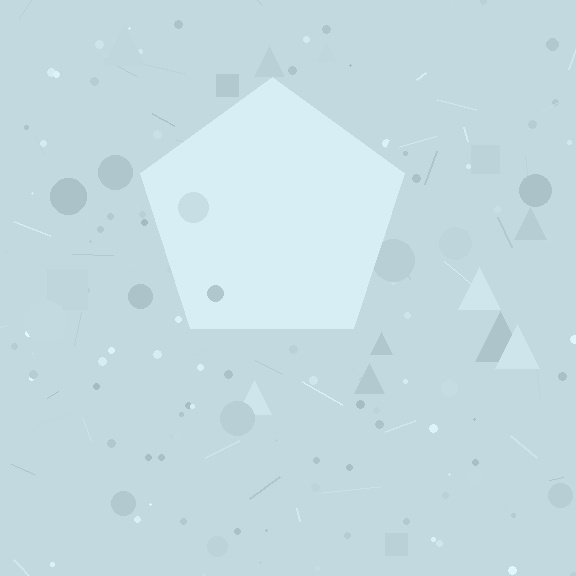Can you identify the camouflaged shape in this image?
The camouflaged shape is a pentagon.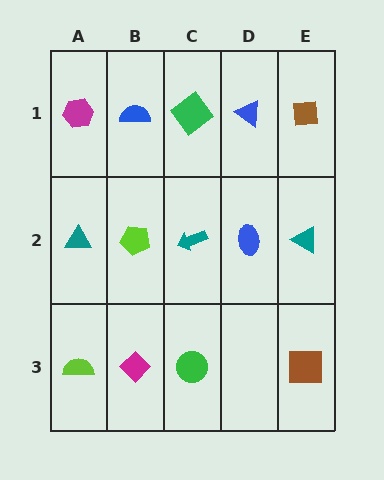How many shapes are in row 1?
5 shapes.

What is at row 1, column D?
A blue triangle.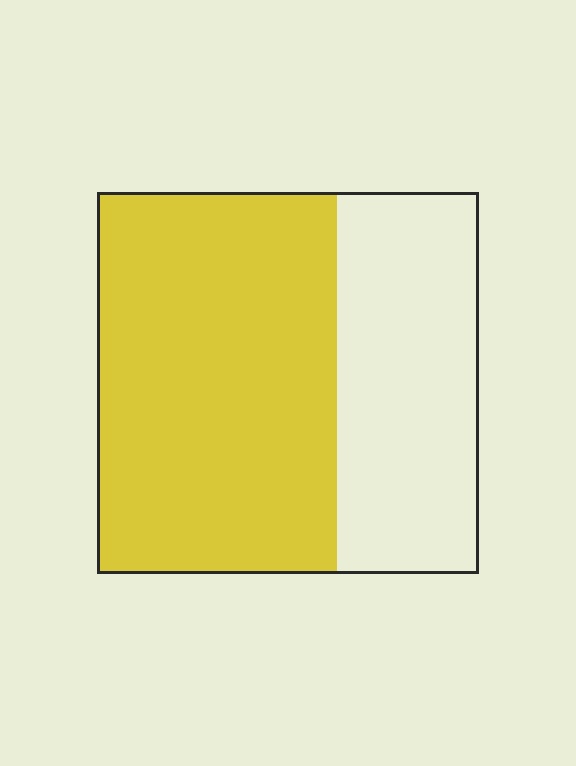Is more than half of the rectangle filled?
Yes.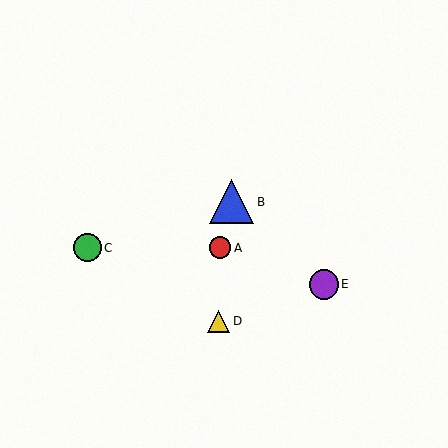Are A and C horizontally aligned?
Yes, both are at y≈248.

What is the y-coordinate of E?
Object E is at y≈284.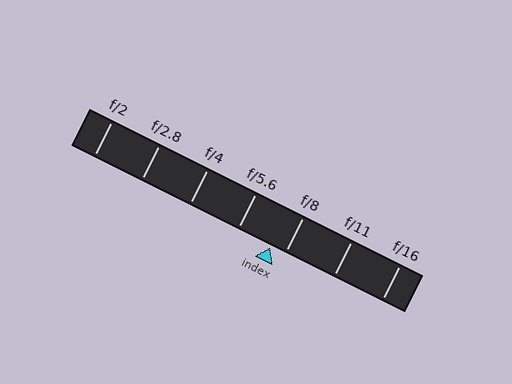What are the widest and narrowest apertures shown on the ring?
The widest aperture shown is f/2 and the narrowest is f/16.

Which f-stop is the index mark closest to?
The index mark is closest to f/8.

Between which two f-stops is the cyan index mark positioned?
The index mark is between f/5.6 and f/8.